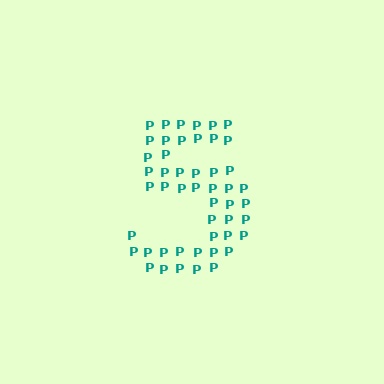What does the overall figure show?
The overall figure shows the digit 5.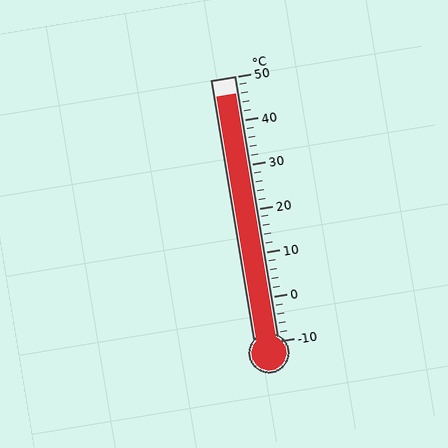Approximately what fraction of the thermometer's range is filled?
The thermometer is filled to approximately 95% of its range.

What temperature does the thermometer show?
The thermometer shows approximately 46°C.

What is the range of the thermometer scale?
The thermometer scale ranges from -10°C to 50°C.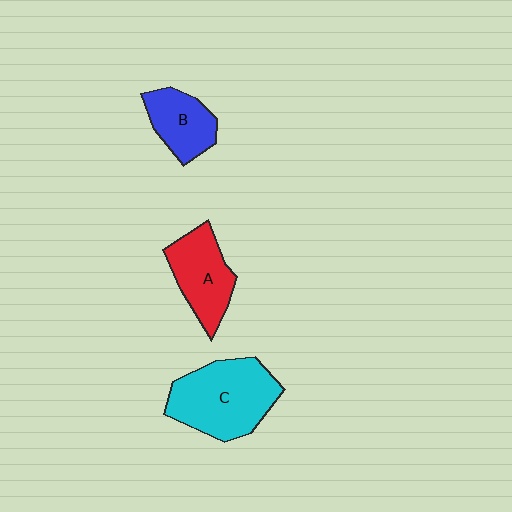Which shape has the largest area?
Shape C (cyan).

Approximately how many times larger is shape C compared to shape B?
Approximately 1.8 times.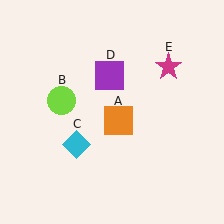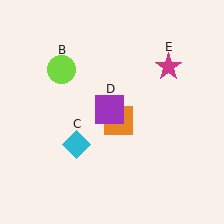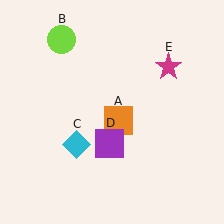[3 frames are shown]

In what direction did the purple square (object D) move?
The purple square (object D) moved down.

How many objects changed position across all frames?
2 objects changed position: lime circle (object B), purple square (object D).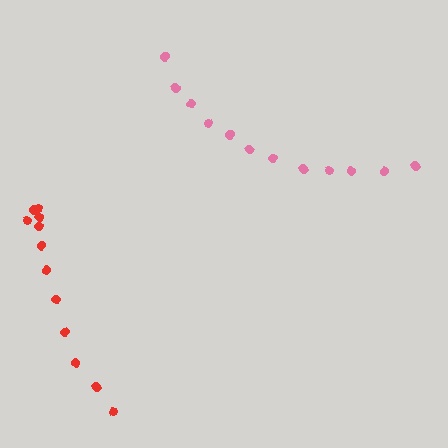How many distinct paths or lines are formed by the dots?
There are 2 distinct paths.